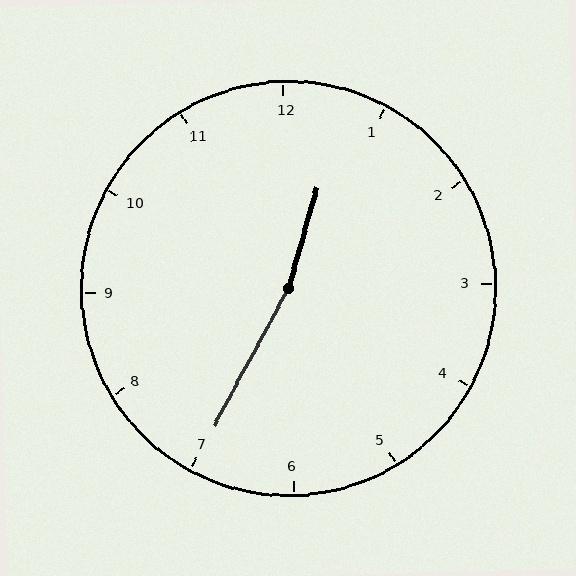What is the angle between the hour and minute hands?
Approximately 168 degrees.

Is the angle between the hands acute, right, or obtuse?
It is obtuse.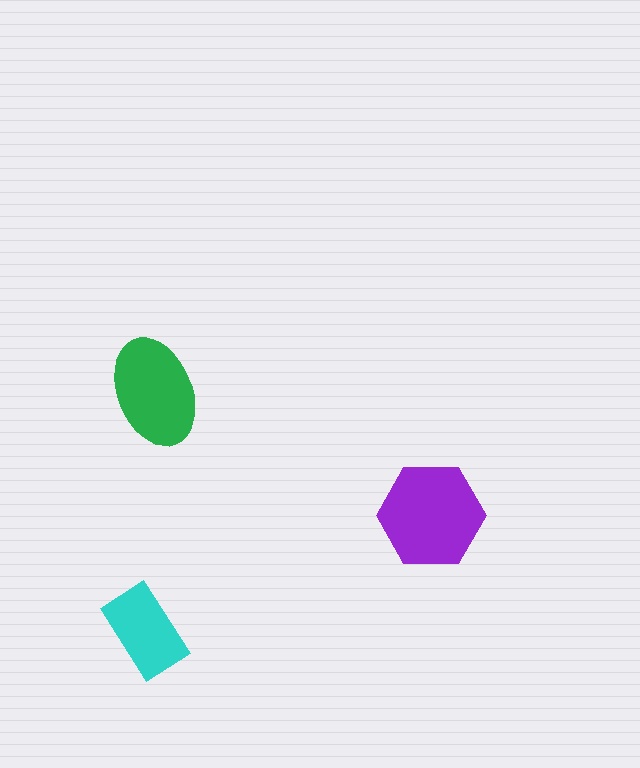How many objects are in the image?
There are 3 objects in the image.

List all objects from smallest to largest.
The cyan rectangle, the green ellipse, the purple hexagon.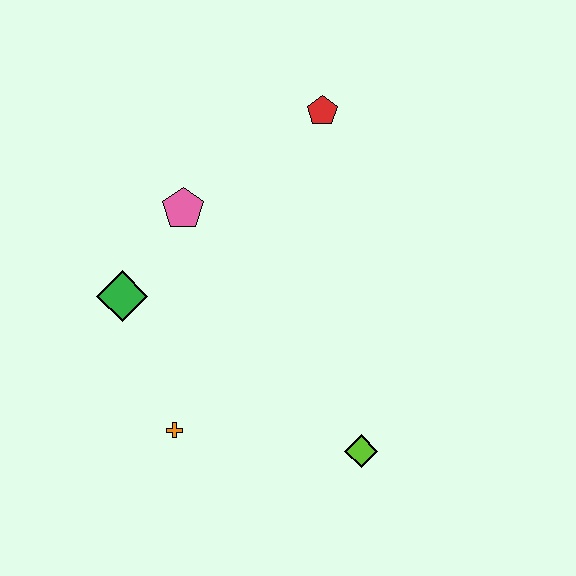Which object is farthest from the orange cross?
The red pentagon is farthest from the orange cross.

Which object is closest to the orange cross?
The green diamond is closest to the orange cross.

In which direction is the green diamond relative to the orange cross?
The green diamond is above the orange cross.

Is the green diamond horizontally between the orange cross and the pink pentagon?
No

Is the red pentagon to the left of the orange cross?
No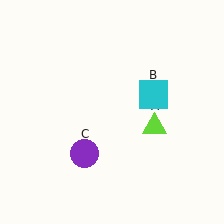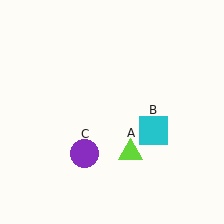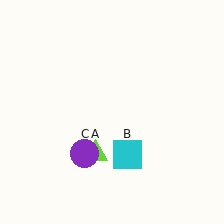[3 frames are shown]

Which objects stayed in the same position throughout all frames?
Purple circle (object C) remained stationary.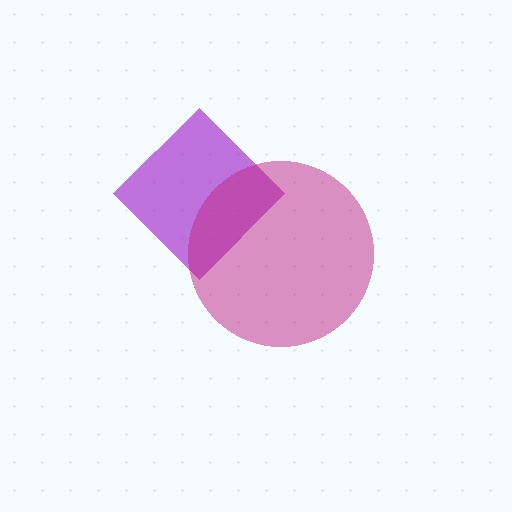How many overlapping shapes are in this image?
There are 2 overlapping shapes in the image.